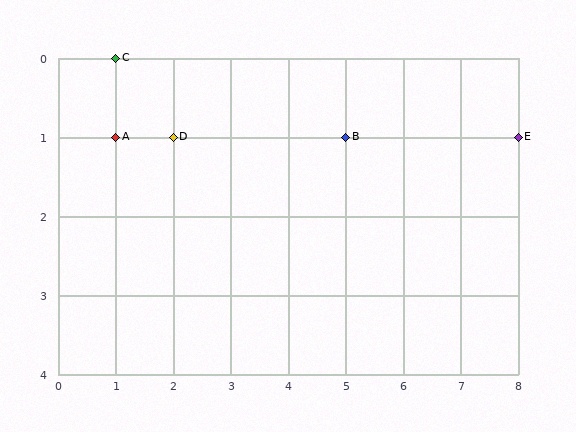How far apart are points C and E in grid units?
Points C and E are 7 columns and 1 row apart (about 7.1 grid units diagonally).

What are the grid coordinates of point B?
Point B is at grid coordinates (5, 1).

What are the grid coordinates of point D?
Point D is at grid coordinates (2, 1).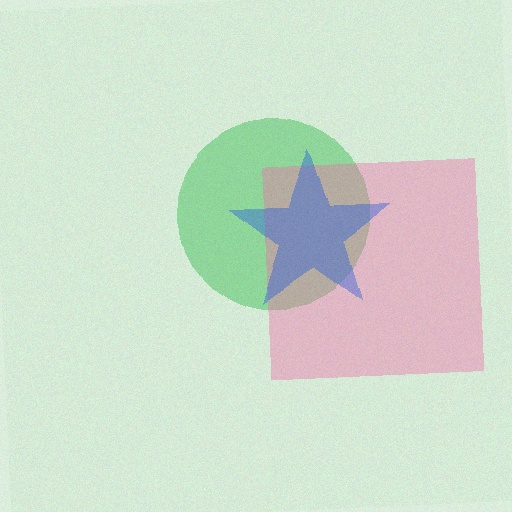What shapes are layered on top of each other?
The layered shapes are: a green circle, a pink square, a blue star.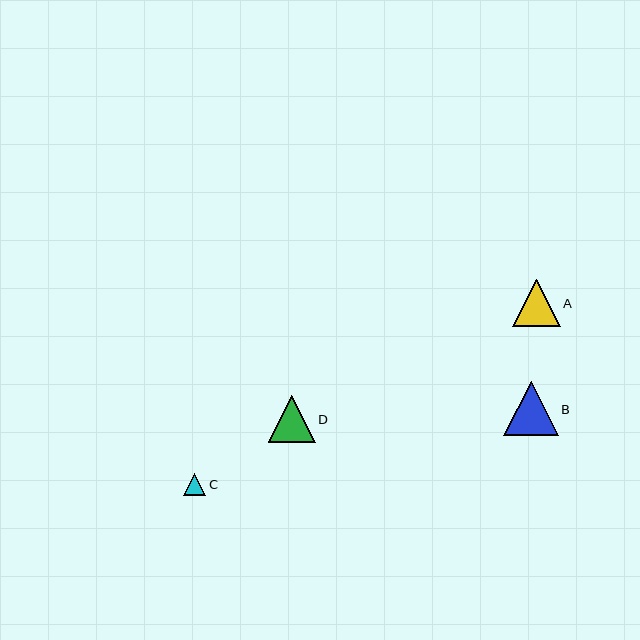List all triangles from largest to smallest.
From largest to smallest: B, A, D, C.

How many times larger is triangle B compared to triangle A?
Triangle B is approximately 1.1 times the size of triangle A.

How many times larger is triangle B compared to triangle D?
Triangle B is approximately 1.2 times the size of triangle D.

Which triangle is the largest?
Triangle B is the largest with a size of approximately 54 pixels.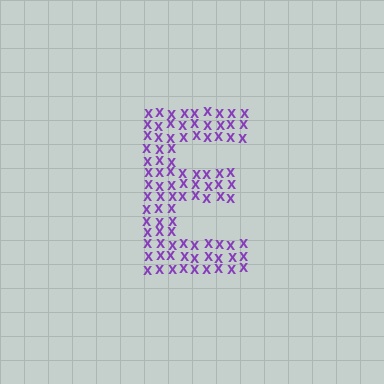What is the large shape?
The large shape is the letter E.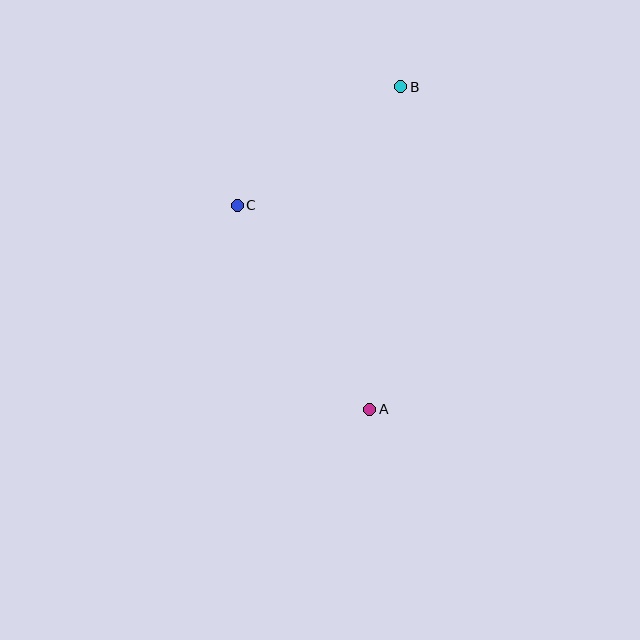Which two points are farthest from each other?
Points A and B are farthest from each other.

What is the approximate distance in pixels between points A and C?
The distance between A and C is approximately 243 pixels.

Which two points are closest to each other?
Points B and C are closest to each other.